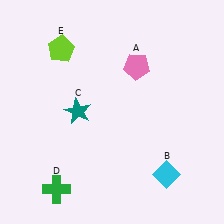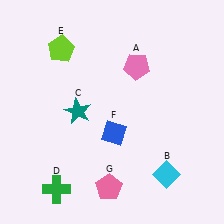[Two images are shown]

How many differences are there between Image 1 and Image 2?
There are 2 differences between the two images.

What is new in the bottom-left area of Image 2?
A pink pentagon (G) was added in the bottom-left area of Image 2.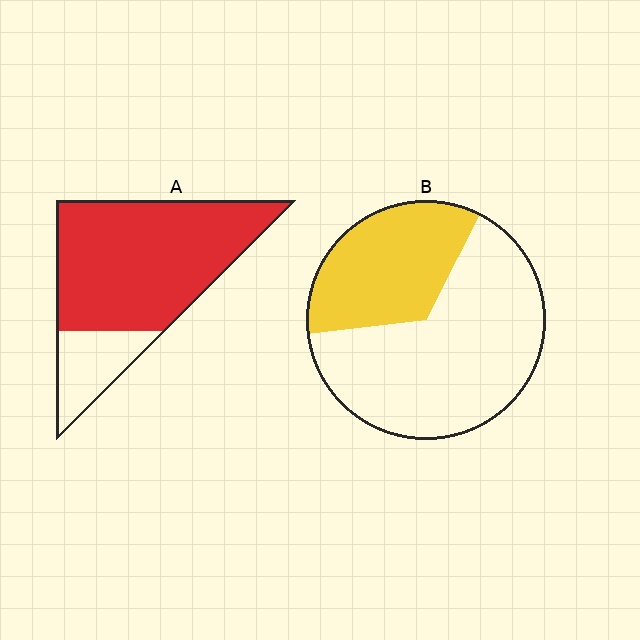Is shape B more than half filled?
No.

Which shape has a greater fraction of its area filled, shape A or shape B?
Shape A.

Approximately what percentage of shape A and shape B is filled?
A is approximately 80% and B is approximately 35%.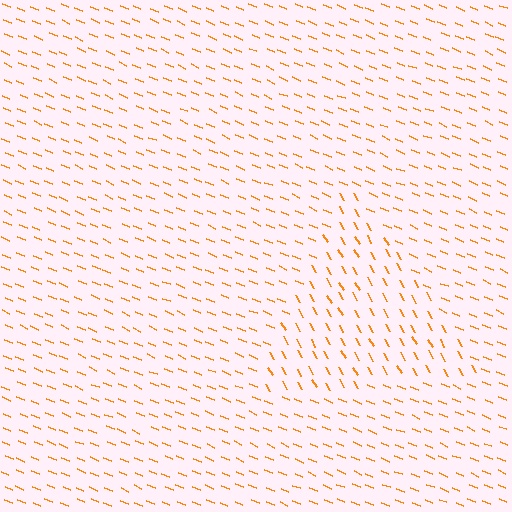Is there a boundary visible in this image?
Yes, there is a texture boundary formed by a change in line orientation.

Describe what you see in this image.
The image is filled with small orange line segments. A triangle region in the image has lines oriented differently from the surrounding lines, creating a visible texture boundary.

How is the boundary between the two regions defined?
The boundary is defined purely by a change in line orientation (approximately 38 degrees difference). All lines are the same color and thickness.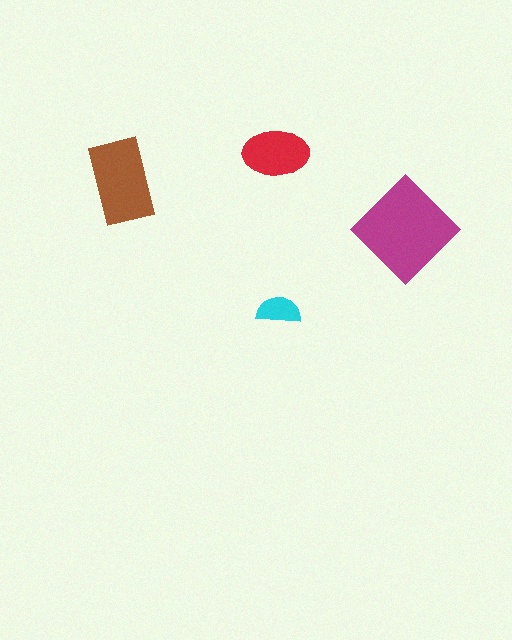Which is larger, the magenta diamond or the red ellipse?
The magenta diamond.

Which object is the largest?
The magenta diamond.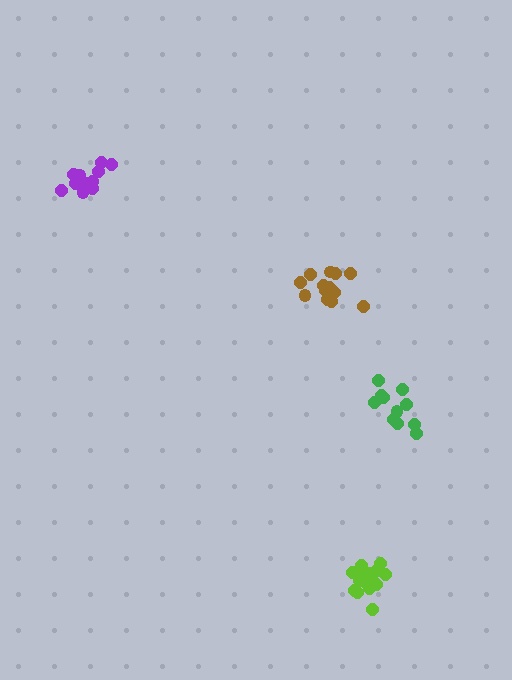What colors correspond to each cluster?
The clusters are colored: green, purple, brown, lime.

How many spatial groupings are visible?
There are 4 spatial groupings.